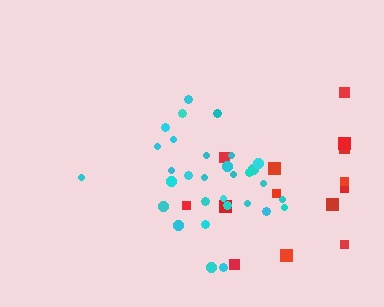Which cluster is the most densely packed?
Cyan.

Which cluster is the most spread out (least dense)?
Red.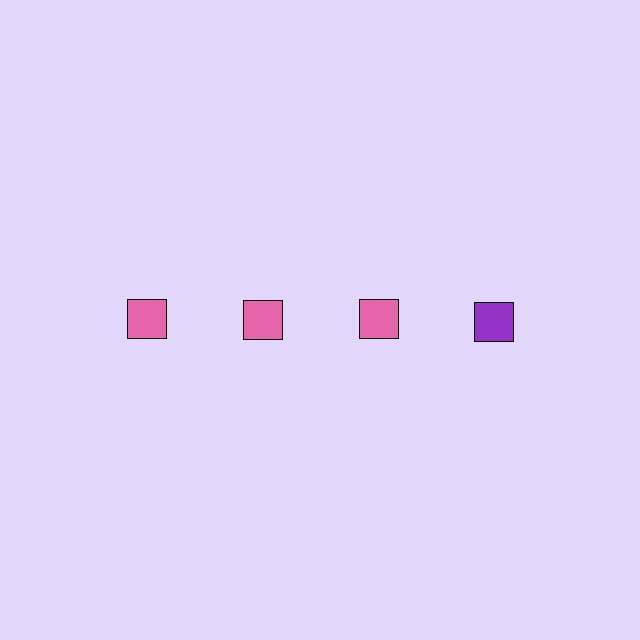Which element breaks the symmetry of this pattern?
The purple square in the top row, second from right column breaks the symmetry. All other shapes are pink squares.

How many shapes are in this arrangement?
There are 4 shapes arranged in a grid pattern.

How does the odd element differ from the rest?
It has a different color: purple instead of pink.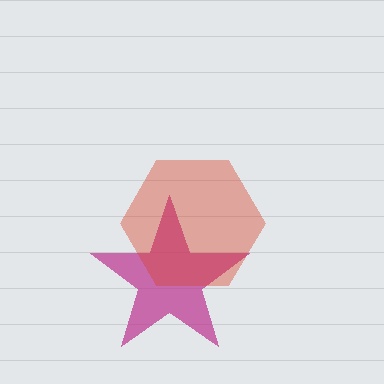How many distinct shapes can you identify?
There are 2 distinct shapes: a magenta star, a red hexagon.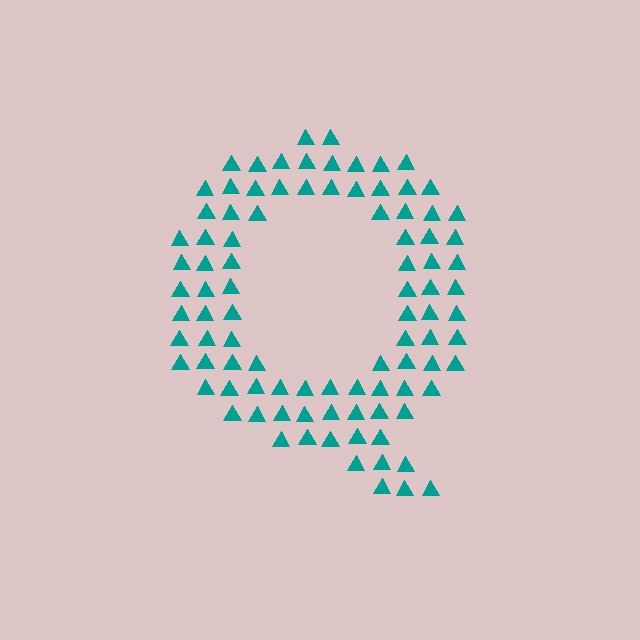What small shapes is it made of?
It is made of small triangles.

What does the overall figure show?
The overall figure shows the letter Q.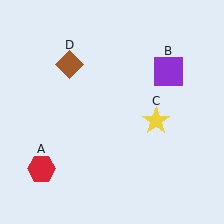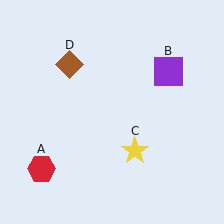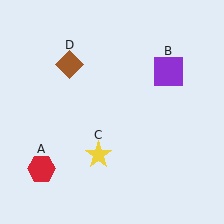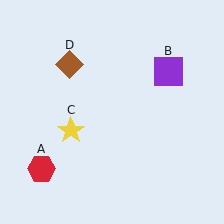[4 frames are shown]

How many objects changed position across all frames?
1 object changed position: yellow star (object C).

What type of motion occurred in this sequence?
The yellow star (object C) rotated clockwise around the center of the scene.